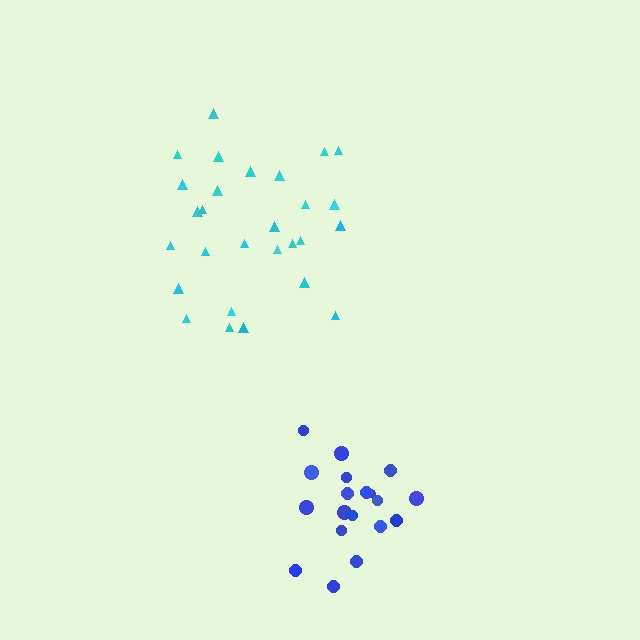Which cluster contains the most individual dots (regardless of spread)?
Cyan (28).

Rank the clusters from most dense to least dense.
blue, cyan.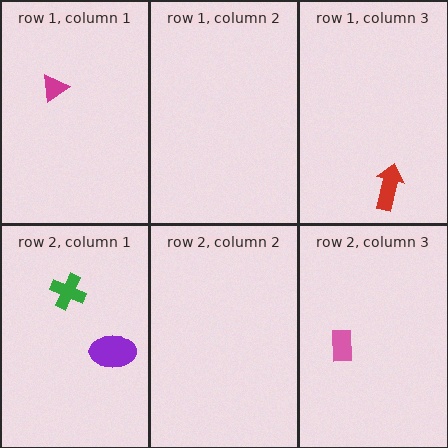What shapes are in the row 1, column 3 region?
The red arrow.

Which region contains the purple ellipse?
The row 2, column 1 region.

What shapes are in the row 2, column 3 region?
The pink rectangle.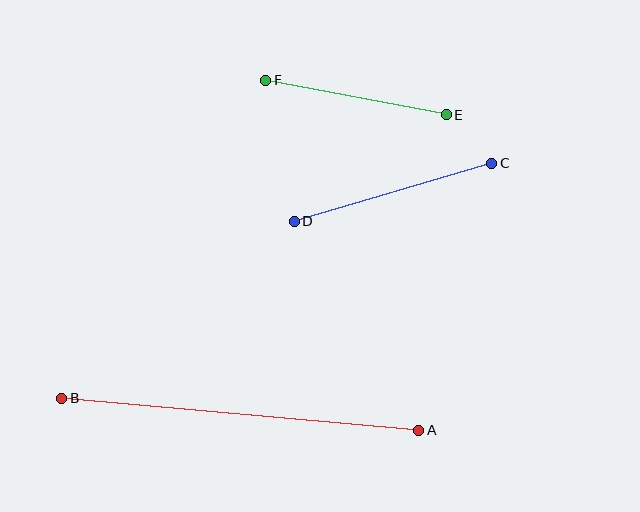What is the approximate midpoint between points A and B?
The midpoint is at approximately (240, 414) pixels.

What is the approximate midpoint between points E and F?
The midpoint is at approximately (356, 98) pixels.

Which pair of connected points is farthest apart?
Points A and B are farthest apart.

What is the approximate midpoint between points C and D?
The midpoint is at approximately (393, 192) pixels.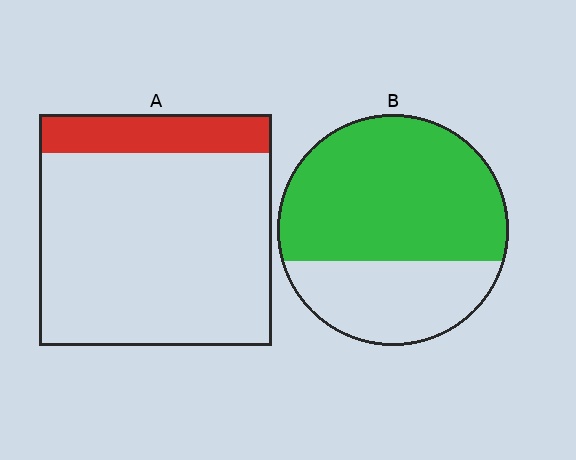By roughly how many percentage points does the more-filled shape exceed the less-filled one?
By roughly 50 percentage points (B over A).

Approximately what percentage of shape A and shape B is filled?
A is approximately 15% and B is approximately 65%.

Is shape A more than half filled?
No.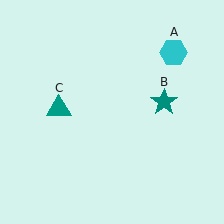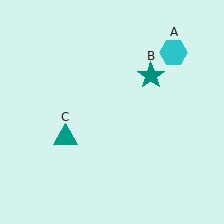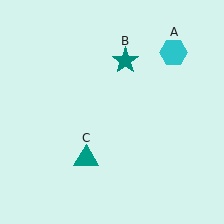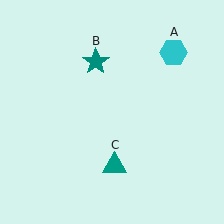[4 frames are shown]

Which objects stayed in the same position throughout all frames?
Cyan hexagon (object A) remained stationary.